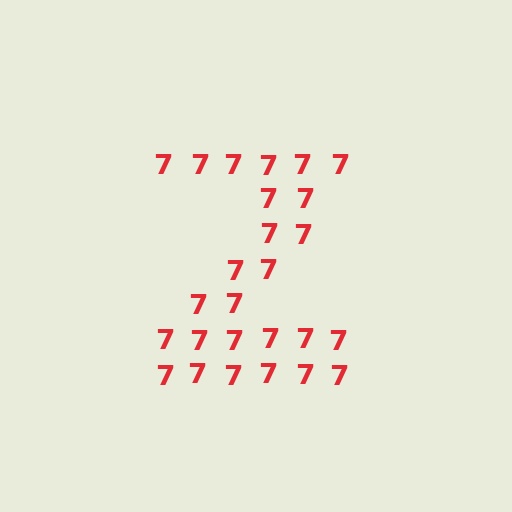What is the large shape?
The large shape is the letter Z.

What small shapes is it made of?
It is made of small digit 7's.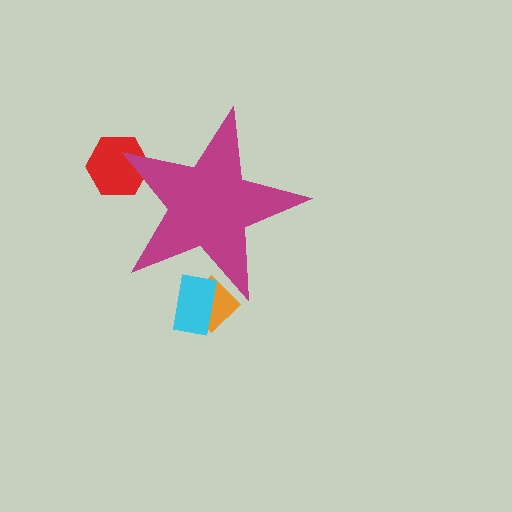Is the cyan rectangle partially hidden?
Yes, the cyan rectangle is partially hidden behind the magenta star.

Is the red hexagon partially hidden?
Yes, the red hexagon is partially hidden behind the magenta star.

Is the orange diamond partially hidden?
Yes, the orange diamond is partially hidden behind the magenta star.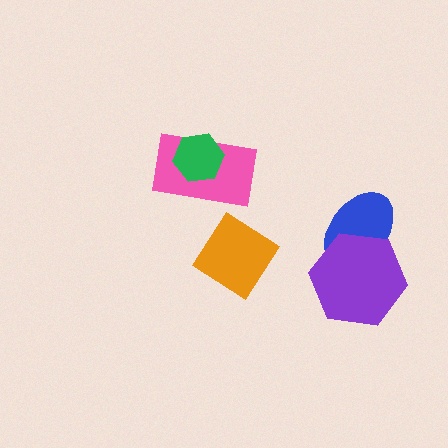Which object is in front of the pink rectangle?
The green hexagon is in front of the pink rectangle.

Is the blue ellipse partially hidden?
Yes, it is partially covered by another shape.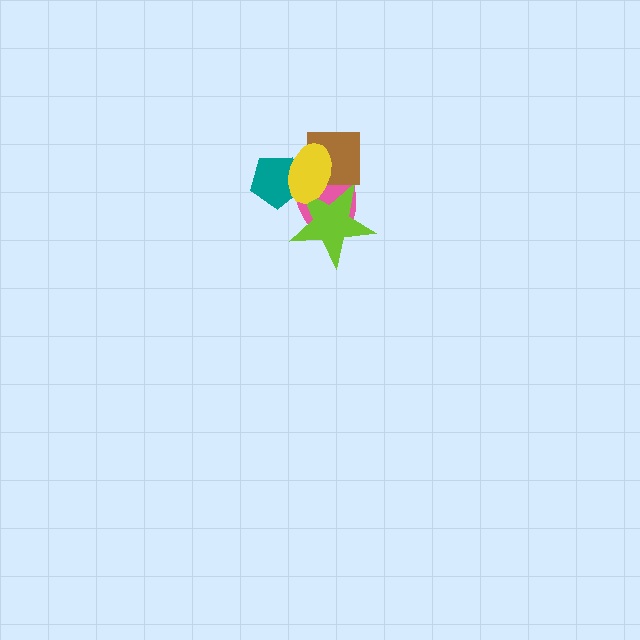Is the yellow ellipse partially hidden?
No, no other shape covers it.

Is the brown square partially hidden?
Yes, it is partially covered by another shape.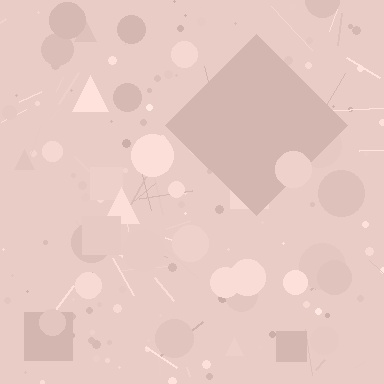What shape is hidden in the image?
A diamond is hidden in the image.